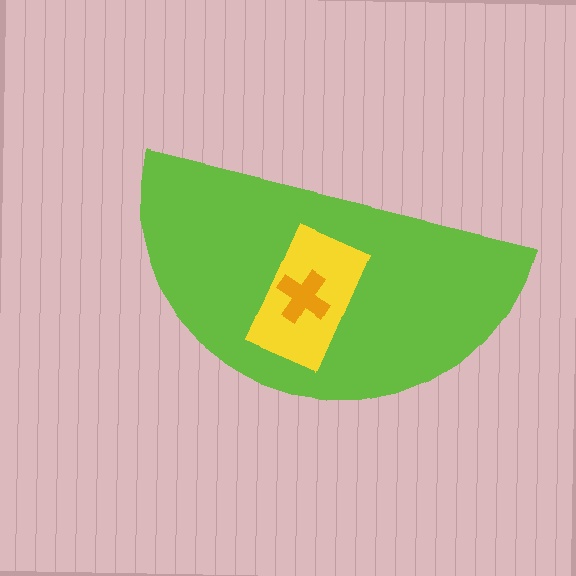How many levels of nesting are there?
3.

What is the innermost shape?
The orange cross.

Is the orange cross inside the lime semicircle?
Yes.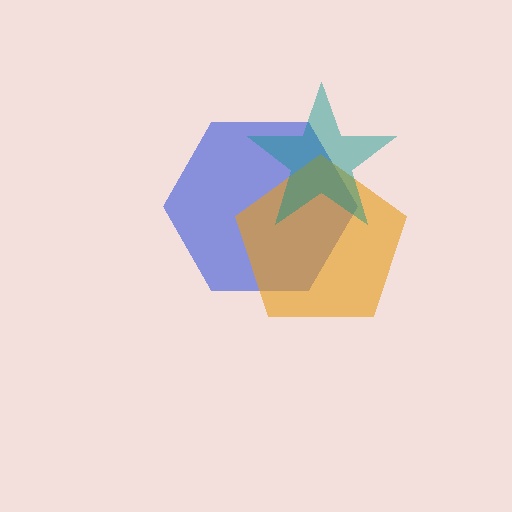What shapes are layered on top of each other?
The layered shapes are: a blue hexagon, an orange pentagon, a teal star.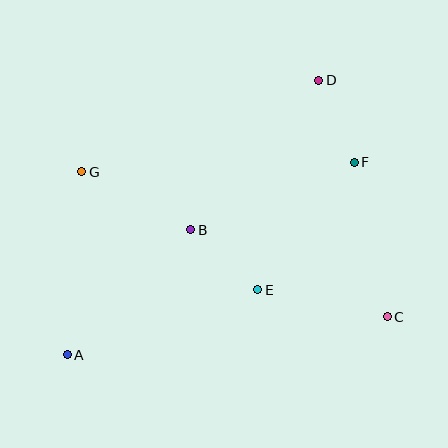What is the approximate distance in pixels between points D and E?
The distance between D and E is approximately 218 pixels.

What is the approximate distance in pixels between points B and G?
The distance between B and G is approximately 123 pixels.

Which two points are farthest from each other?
Points A and D are farthest from each other.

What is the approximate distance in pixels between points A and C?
The distance between A and C is approximately 322 pixels.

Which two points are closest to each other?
Points D and F are closest to each other.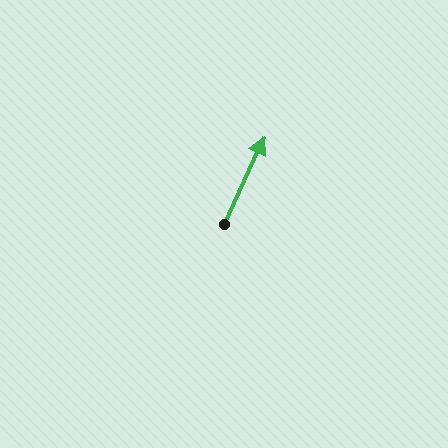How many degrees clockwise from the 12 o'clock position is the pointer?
Approximately 25 degrees.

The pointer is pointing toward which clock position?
Roughly 1 o'clock.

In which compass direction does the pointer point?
Northeast.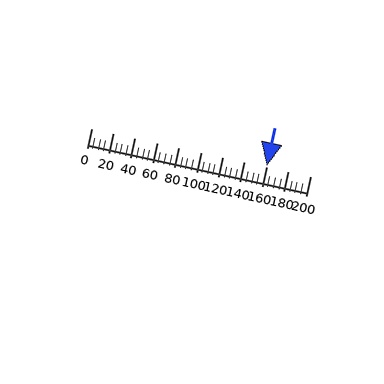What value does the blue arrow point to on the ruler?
The blue arrow points to approximately 160.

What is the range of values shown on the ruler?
The ruler shows values from 0 to 200.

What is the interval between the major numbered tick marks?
The major tick marks are spaced 20 units apart.